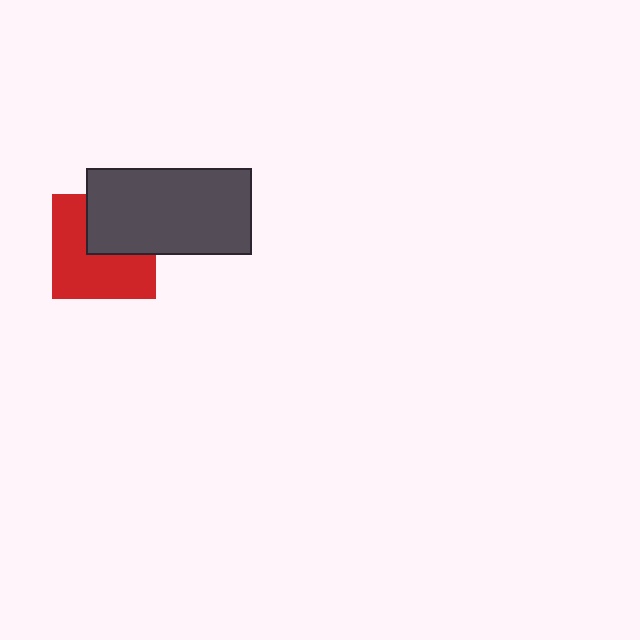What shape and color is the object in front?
The object in front is a dark gray rectangle.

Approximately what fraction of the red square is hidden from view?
Roughly 39% of the red square is hidden behind the dark gray rectangle.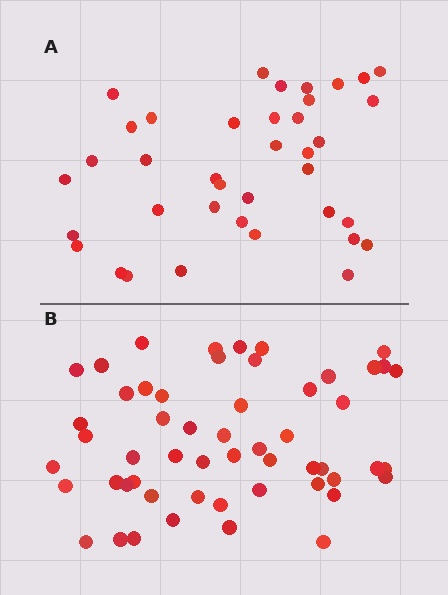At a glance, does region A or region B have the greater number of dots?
Region B (the bottom region) has more dots.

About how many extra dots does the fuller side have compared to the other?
Region B has approximately 15 more dots than region A.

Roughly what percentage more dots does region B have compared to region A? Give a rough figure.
About 40% more.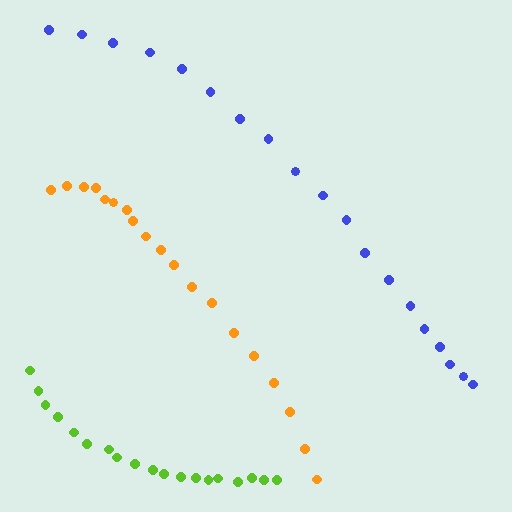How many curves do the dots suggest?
There are 3 distinct paths.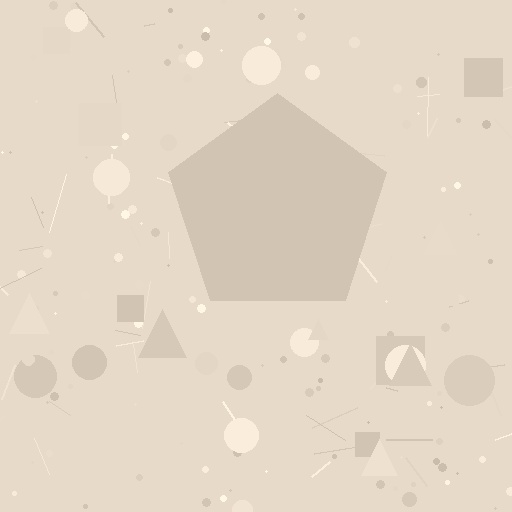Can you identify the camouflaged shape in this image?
The camouflaged shape is a pentagon.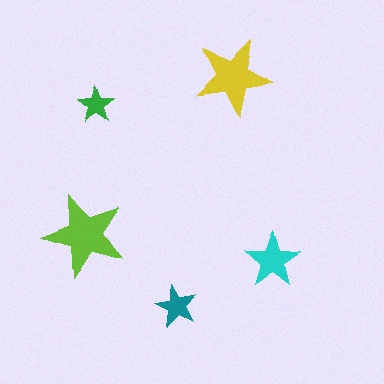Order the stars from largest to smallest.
the lime one, the yellow one, the cyan one, the teal one, the green one.